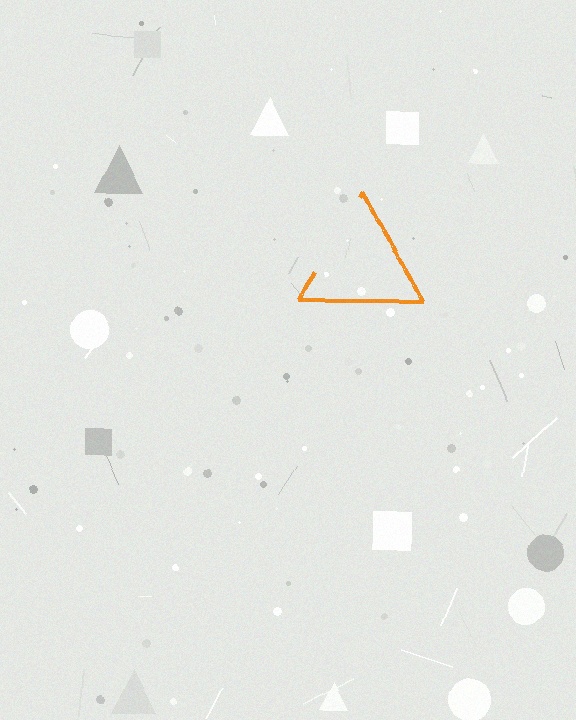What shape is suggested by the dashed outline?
The dashed outline suggests a triangle.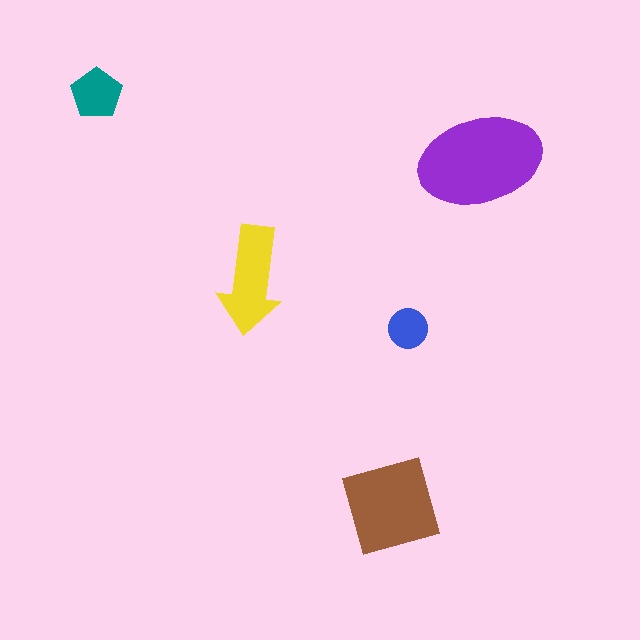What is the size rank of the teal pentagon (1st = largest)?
4th.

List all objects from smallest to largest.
The blue circle, the teal pentagon, the yellow arrow, the brown square, the purple ellipse.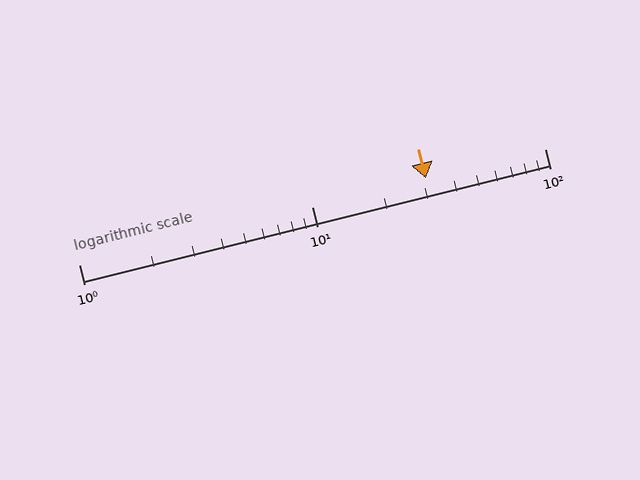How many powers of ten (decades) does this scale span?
The scale spans 2 decades, from 1 to 100.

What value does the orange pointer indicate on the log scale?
The pointer indicates approximately 31.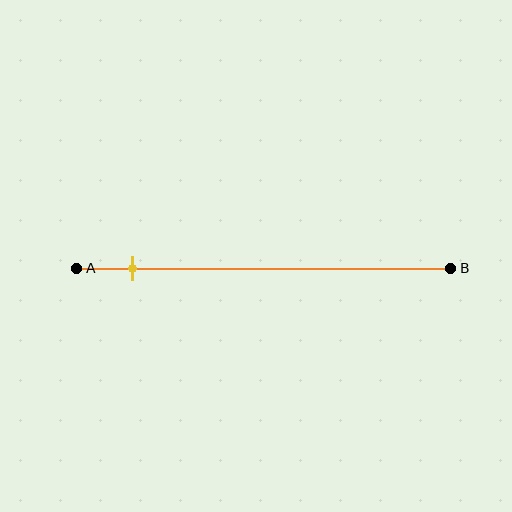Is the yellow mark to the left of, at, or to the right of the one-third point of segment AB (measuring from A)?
The yellow mark is to the left of the one-third point of segment AB.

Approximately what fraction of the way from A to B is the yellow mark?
The yellow mark is approximately 15% of the way from A to B.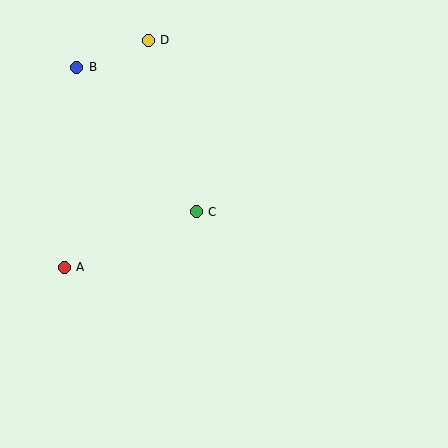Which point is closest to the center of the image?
Point C at (196, 212) is closest to the center.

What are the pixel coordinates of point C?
Point C is at (196, 212).